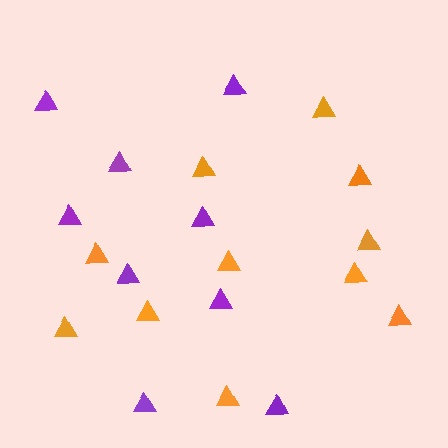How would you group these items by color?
There are 2 groups: one group of orange triangles (11) and one group of purple triangles (9).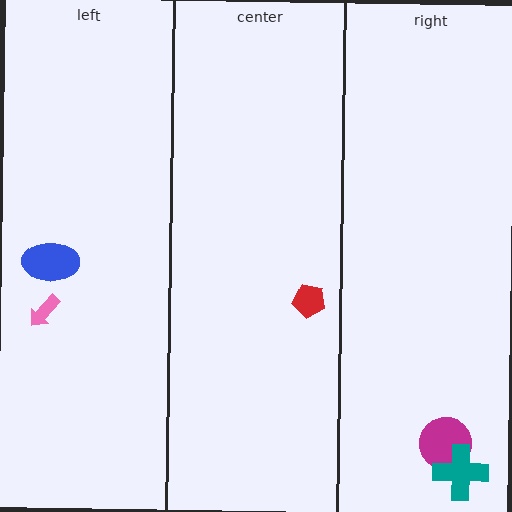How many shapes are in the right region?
2.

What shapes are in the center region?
The red pentagon.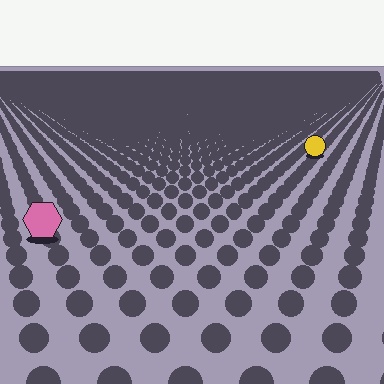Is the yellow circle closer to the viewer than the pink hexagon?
No. The pink hexagon is closer — you can tell from the texture gradient: the ground texture is coarser near it.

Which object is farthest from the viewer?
The yellow circle is farthest from the viewer. It appears smaller and the ground texture around it is denser.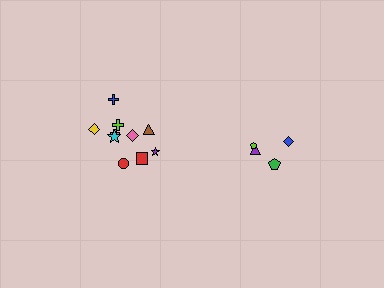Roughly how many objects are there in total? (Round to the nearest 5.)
Roughly 15 objects in total.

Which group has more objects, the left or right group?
The left group.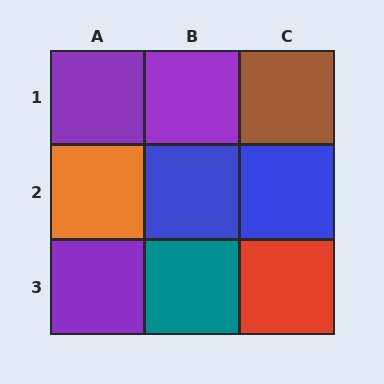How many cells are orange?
1 cell is orange.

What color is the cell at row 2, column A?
Orange.